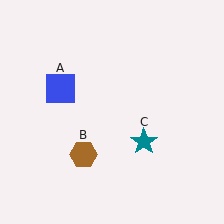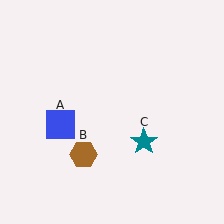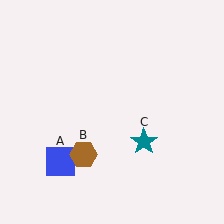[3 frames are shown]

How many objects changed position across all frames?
1 object changed position: blue square (object A).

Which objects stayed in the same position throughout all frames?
Brown hexagon (object B) and teal star (object C) remained stationary.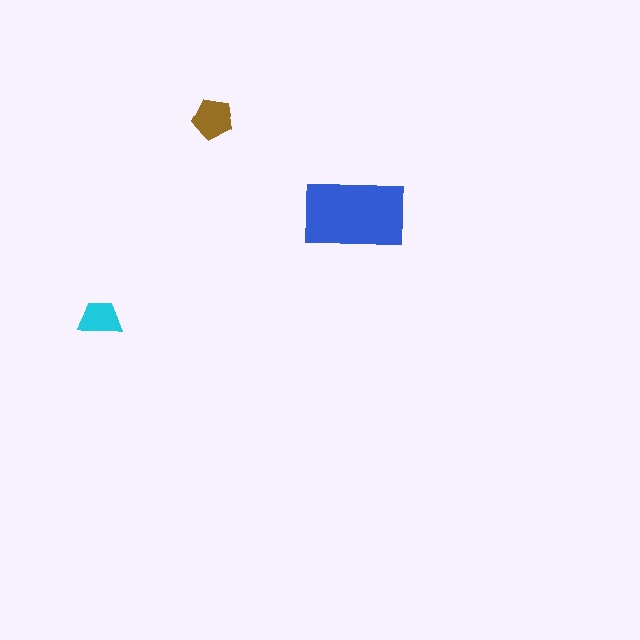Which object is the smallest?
The cyan trapezoid.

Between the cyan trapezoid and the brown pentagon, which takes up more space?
The brown pentagon.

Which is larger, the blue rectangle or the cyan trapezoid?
The blue rectangle.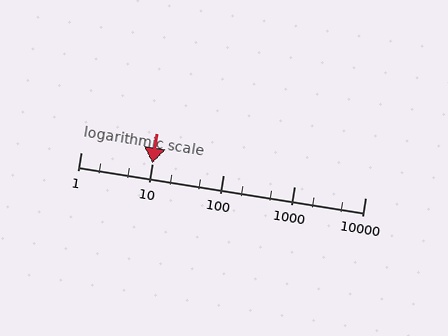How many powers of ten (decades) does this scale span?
The scale spans 4 decades, from 1 to 10000.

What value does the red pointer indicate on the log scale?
The pointer indicates approximately 10.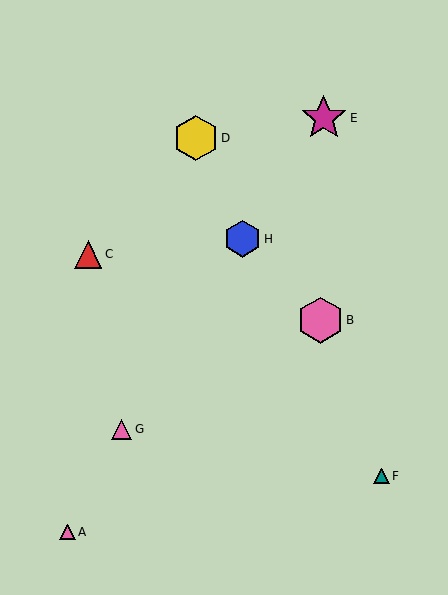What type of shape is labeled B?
Shape B is a pink hexagon.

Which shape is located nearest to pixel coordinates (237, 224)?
The blue hexagon (labeled H) at (242, 239) is nearest to that location.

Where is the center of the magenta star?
The center of the magenta star is at (324, 118).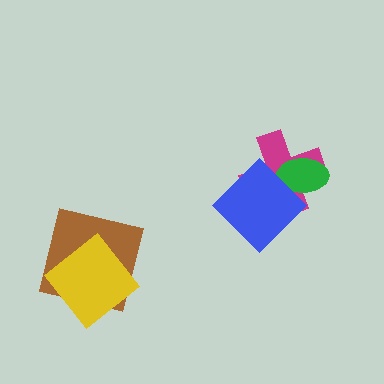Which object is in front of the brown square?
The yellow diamond is in front of the brown square.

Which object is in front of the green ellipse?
The blue diamond is in front of the green ellipse.